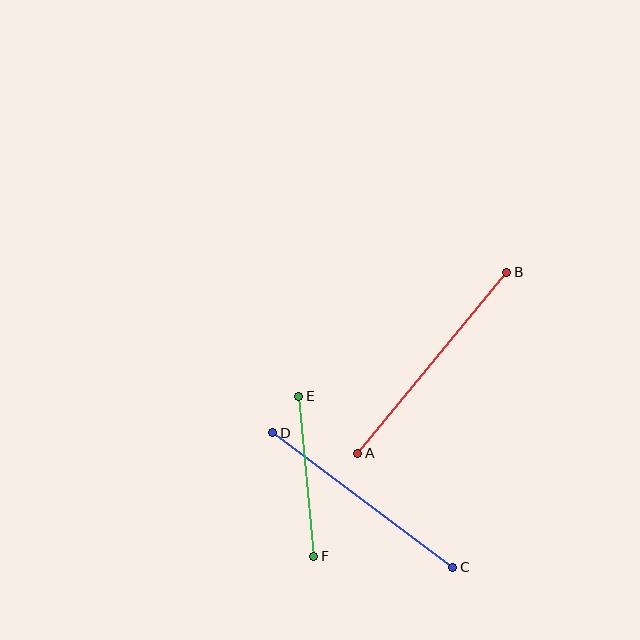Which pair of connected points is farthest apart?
Points A and B are farthest apart.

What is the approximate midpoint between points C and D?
The midpoint is at approximately (363, 500) pixels.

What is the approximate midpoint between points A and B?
The midpoint is at approximately (432, 363) pixels.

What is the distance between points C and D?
The distance is approximately 225 pixels.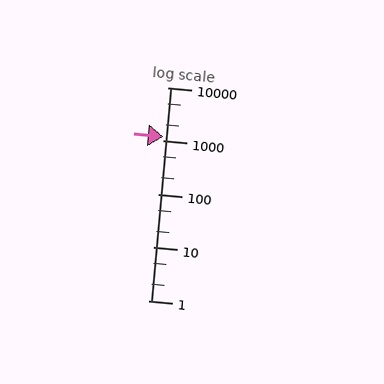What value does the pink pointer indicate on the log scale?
The pointer indicates approximately 1200.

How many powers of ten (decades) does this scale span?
The scale spans 4 decades, from 1 to 10000.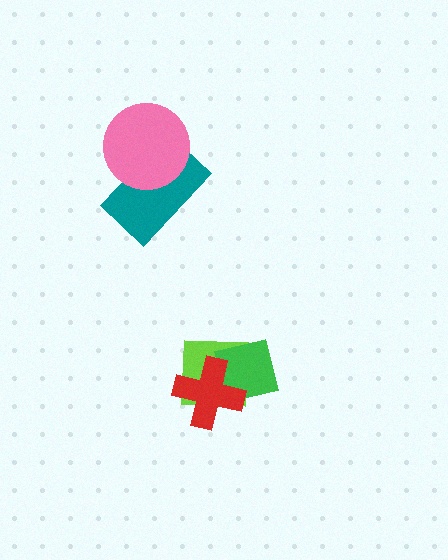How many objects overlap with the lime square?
2 objects overlap with the lime square.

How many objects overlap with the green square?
2 objects overlap with the green square.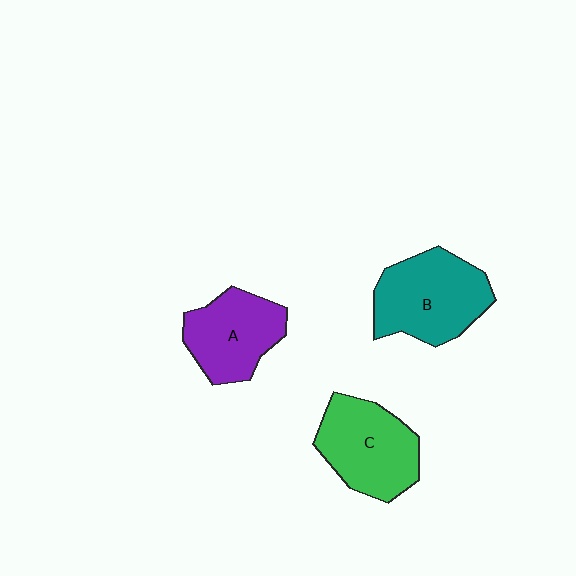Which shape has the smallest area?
Shape A (purple).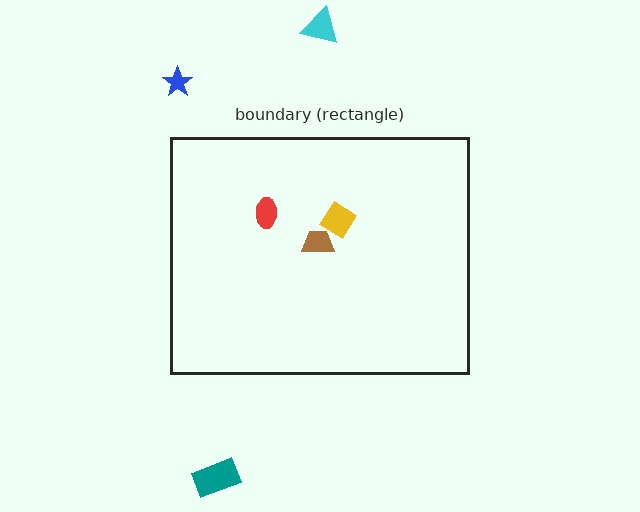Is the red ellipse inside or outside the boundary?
Inside.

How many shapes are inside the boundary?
3 inside, 3 outside.